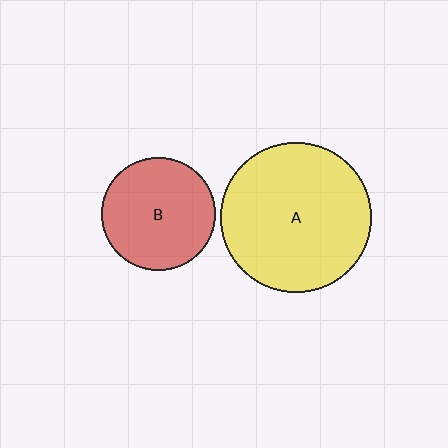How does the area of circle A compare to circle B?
Approximately 1.8 times.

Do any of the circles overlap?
No, none of the circles overlap.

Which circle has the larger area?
Circle A (yellow).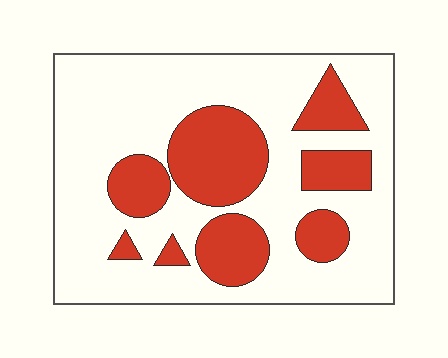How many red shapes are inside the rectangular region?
8.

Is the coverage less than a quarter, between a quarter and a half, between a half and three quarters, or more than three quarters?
Between a quarter and a half.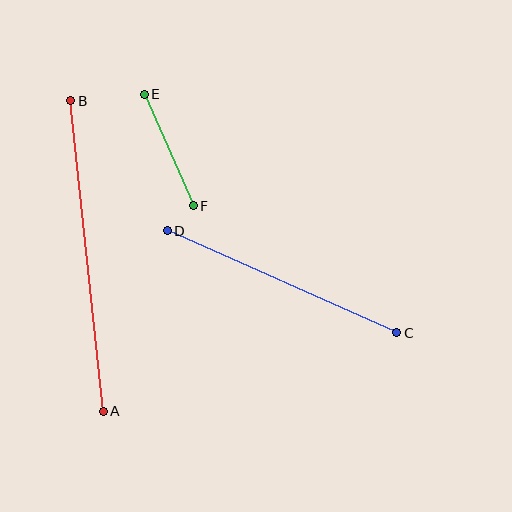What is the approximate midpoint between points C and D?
The midpoint is at approximately (282, 282) pixels.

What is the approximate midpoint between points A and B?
The midpoint is at approximately (87, 256) pixels.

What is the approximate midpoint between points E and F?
The midpoint is at approximately (169, 150) pixels.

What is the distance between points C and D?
The distance is approximately 251 pixels.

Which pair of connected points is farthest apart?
Points A and B are farthest apart.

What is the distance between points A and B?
The distance is approximately 312 pixels.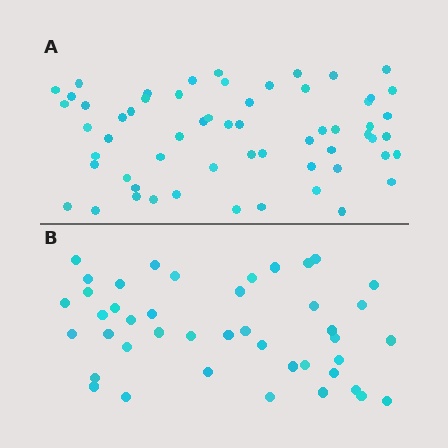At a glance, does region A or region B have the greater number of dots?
Region A (the top region) has more dots.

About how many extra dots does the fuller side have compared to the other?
Region A has approximately 15 more dots than region B.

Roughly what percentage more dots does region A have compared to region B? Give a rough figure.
About 40% more.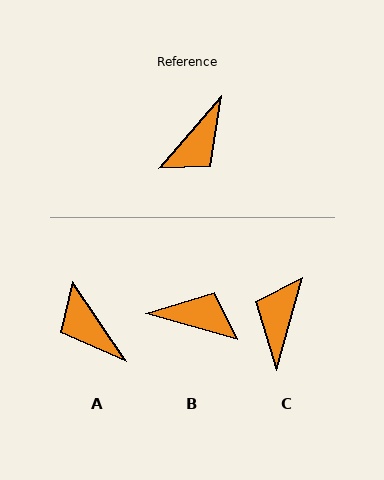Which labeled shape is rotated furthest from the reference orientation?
C, about 155 degrees away.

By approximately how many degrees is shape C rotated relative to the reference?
Approximately 155 degrees clockwise.